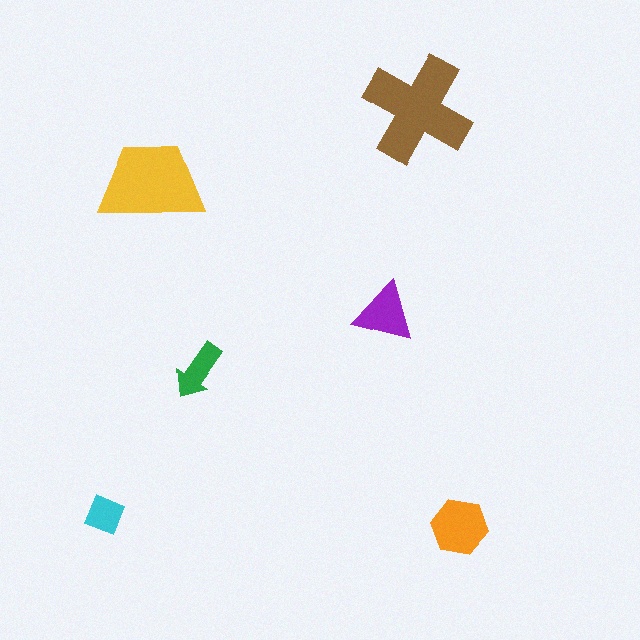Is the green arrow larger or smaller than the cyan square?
Larger.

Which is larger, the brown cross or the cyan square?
The brown cross.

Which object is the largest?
The brown cross.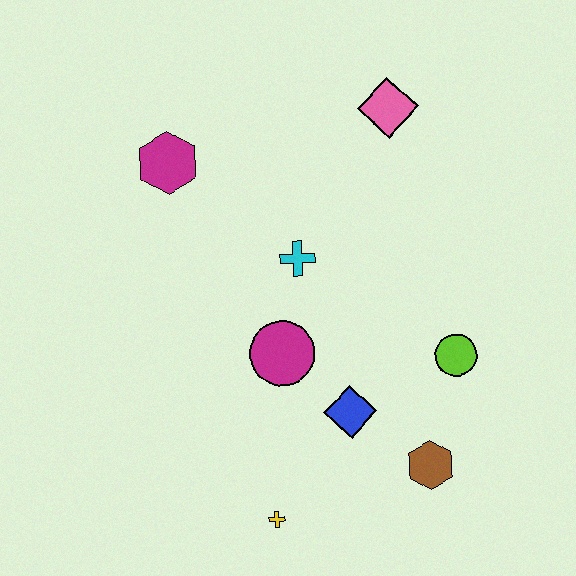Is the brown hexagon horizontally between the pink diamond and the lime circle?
Yes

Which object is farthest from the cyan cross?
The yellow cross is farthest from the cyan cross.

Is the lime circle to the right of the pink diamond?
Yes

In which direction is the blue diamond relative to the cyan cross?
The blue diamond is below the cyan cross.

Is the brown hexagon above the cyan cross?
No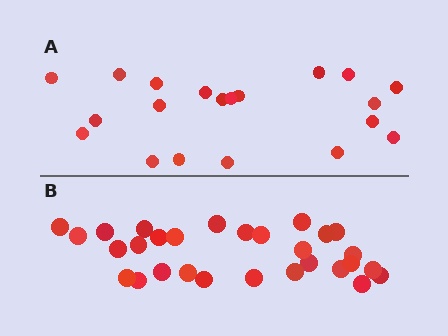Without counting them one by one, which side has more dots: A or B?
Region B (the bottom region) has more dots.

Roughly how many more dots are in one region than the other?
Region B has roughly 8 or so more dots than region A.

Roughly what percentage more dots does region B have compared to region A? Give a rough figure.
About 45% more.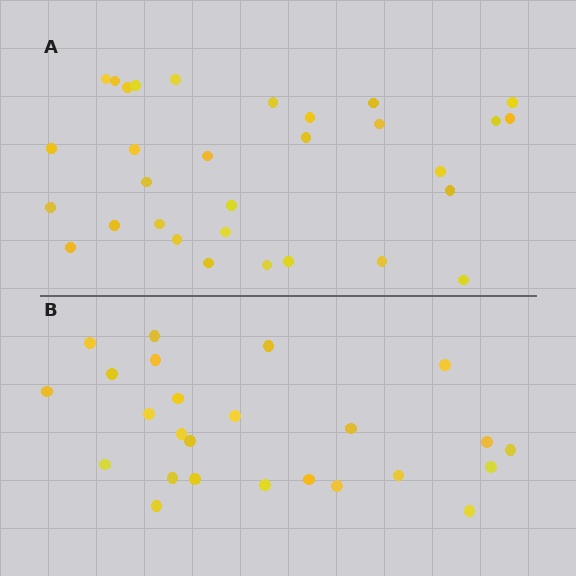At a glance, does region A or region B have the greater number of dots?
Region A (the top region) has more dots.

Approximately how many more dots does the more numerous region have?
Region A has about 6 more dots than region B.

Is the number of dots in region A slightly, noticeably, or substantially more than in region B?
Region A has only slightly more — the two regions are fairly close. The ratio is roughly 1.2 to 1.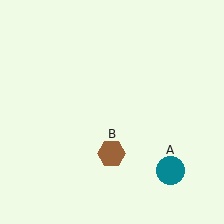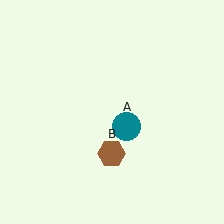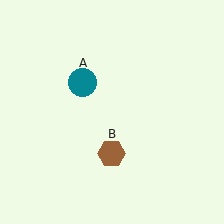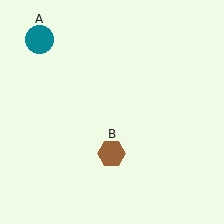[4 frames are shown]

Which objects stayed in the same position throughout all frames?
Brown hexagon (object B) remained stationary.